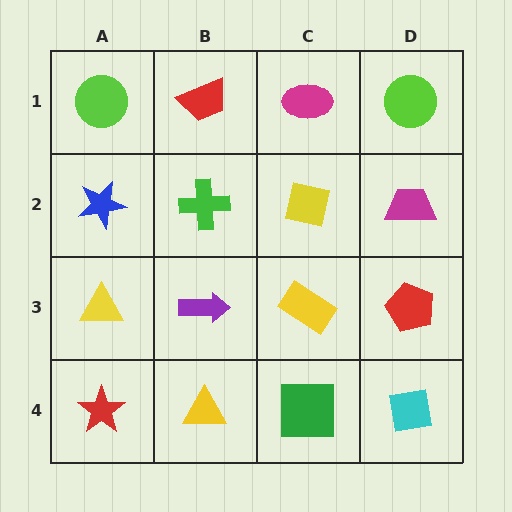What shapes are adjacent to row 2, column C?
A magenta ellipse (row 1, column C), a yellow rectangle (row 3, column C), a green cross (row 2, column B), a magenta trapezoid (row 2, column D).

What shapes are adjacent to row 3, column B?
A green cross (row 2, column B), a yellow triangle (row 4, column B), a yellow triangle (row 3, column A), a yellow rectangle (row 3, column C).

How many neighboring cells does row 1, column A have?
2.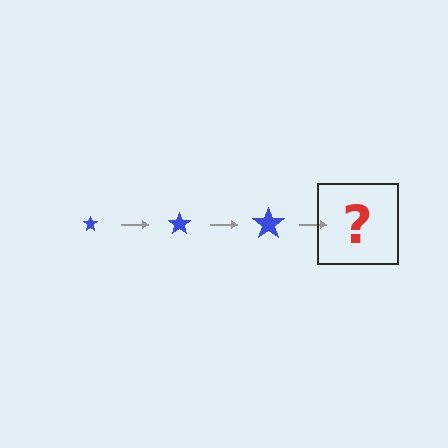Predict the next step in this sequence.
The next step is a blue star, larger than the previous one.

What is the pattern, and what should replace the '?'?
The pattern is that the star gets progressively larger each step. The '?' should be a blue star, larger than the previous one.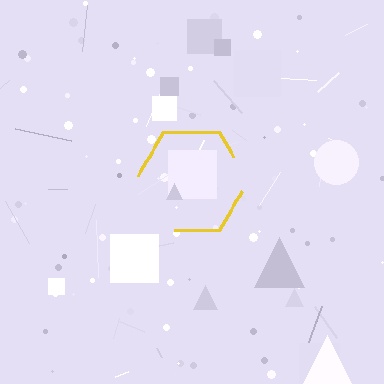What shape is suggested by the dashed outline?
The dashed outline suggests a hexagon.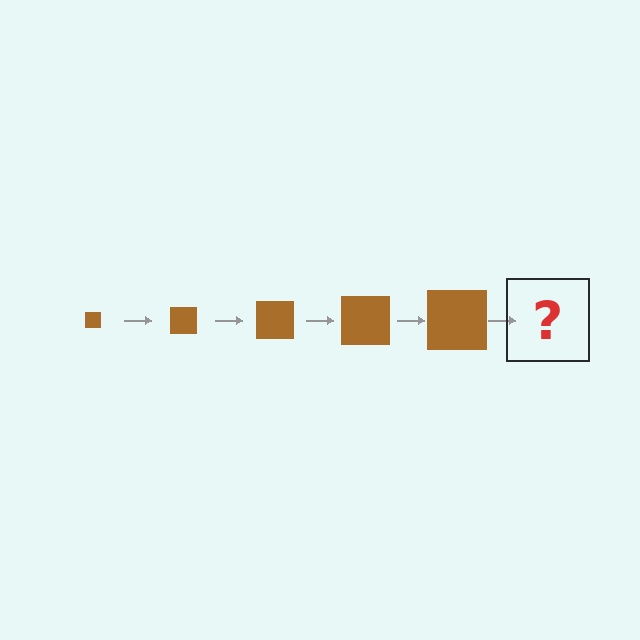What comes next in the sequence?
The next element should be a brown square, larger than the previous one.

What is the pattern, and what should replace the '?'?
The pattern is that the square gets progressively larger each step. The '?' should be a brown square, larger than the previous one.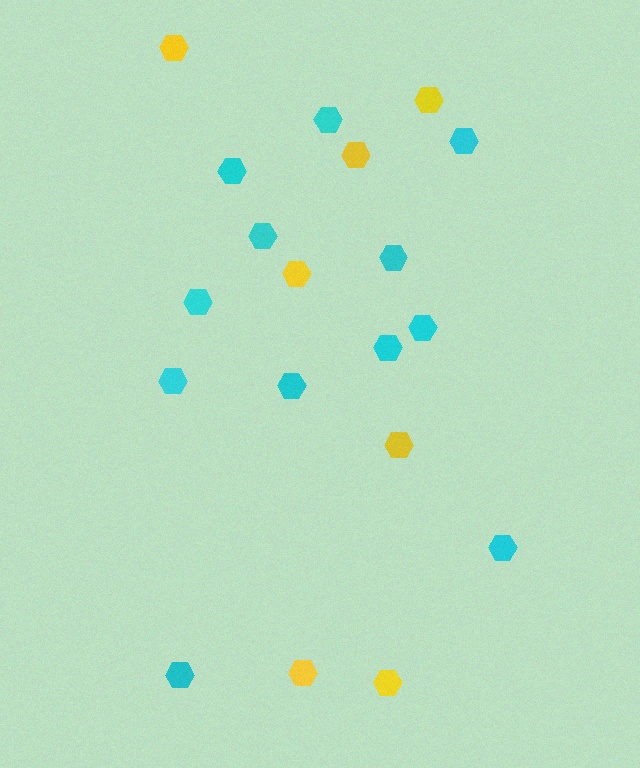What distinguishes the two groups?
There are 2 groups: one group of yellow hexagons (7) and one group of cyan hexagons (12).